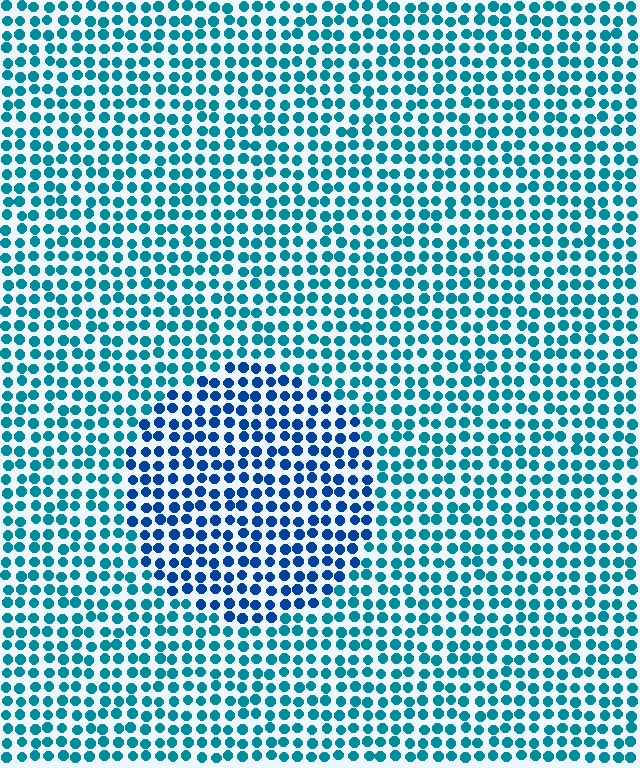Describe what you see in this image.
The image is filled with small teal elements in a uniform arrangement. A circle-shaped region is visible where the elements are tinted to a slightly different hue, forming a subtle color boundary.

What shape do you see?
I see a circle.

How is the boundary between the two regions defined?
The boundary is defined purely by a slight shift in hue (about 29 degrees). Spacing, size, and orientation are identical on both sides.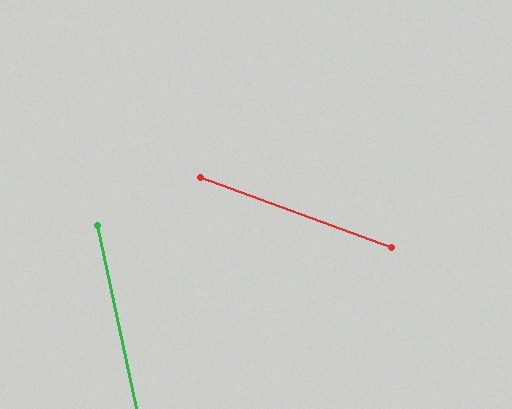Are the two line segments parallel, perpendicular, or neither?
Neither parallel nor perpendicular — they differ by about 58°.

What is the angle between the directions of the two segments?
Approximately 58 degrees.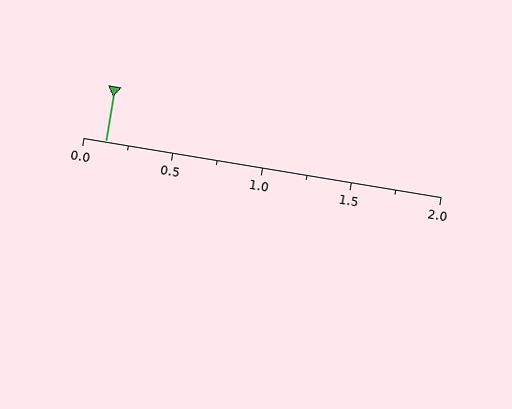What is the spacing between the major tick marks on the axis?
The major ticks are spaced 0.5 apart.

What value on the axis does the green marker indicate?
The marker indicates approximately 0.12.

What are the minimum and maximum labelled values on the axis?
The axis runs from 0.0 to 2.0.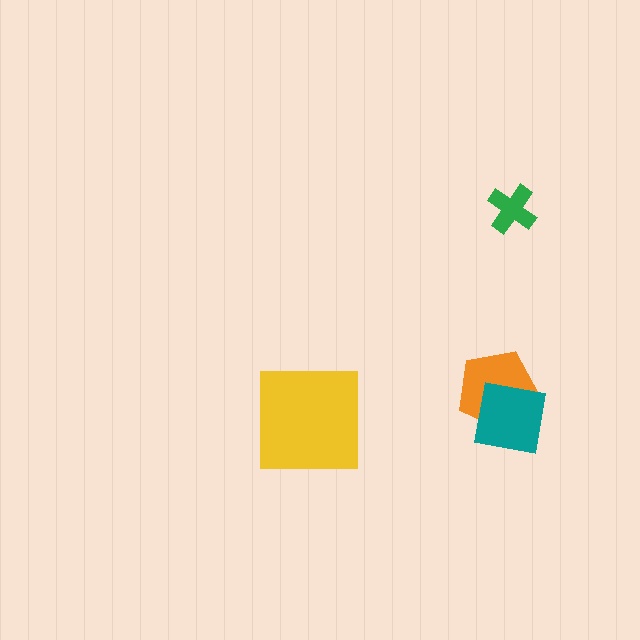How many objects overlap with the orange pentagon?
1 object overlaps with the orange pentagon.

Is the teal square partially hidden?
No, no other shape covers it.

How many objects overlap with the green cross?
0 objects overlap with the green cross.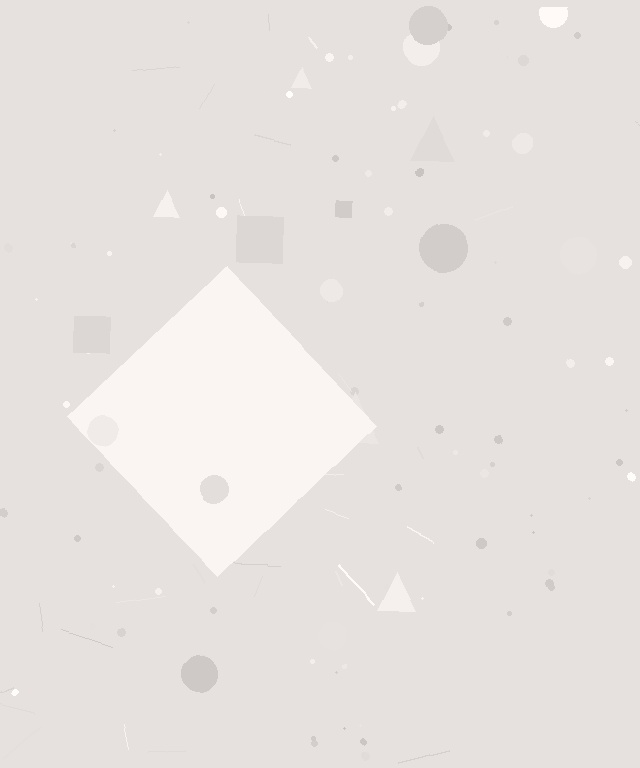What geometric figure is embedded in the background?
A diamond is embedded in the background.